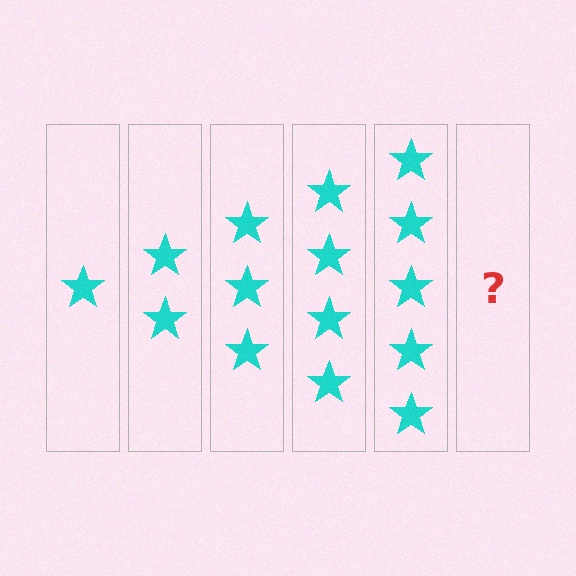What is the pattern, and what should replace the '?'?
The pattern is that each step adds one more star. The '?' should be 6 stars.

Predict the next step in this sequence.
The next step is 6 stars.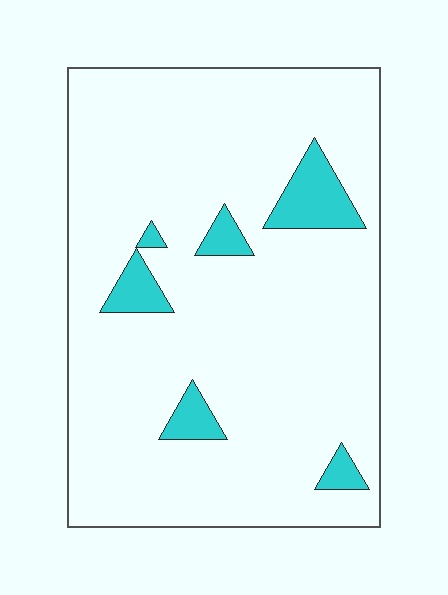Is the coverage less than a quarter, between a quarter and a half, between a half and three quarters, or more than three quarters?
Less than a quarter.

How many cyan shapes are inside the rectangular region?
6.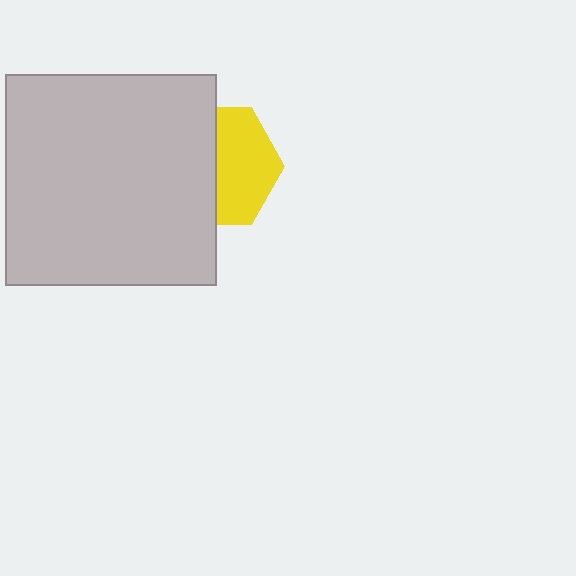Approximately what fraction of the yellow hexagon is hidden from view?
Roughly 50% of the yellow hexagon is hidden behind the light gray square.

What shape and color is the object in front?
The object in front is a light gray square.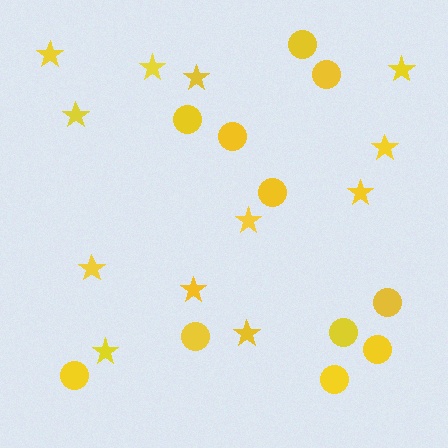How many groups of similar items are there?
There are 2 groups: one group of stars (12) and one group of circles (11).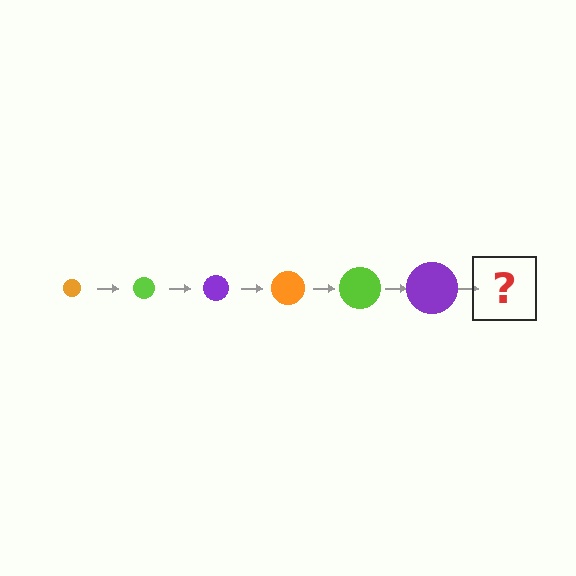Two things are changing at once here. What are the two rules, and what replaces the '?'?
The two rules are that the circle grows larger each step and the color cycles through orange, lime, and purple. The '?' should be an orange circle, larger than the previous one.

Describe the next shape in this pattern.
It should be an orange circle, larger than the previous one.